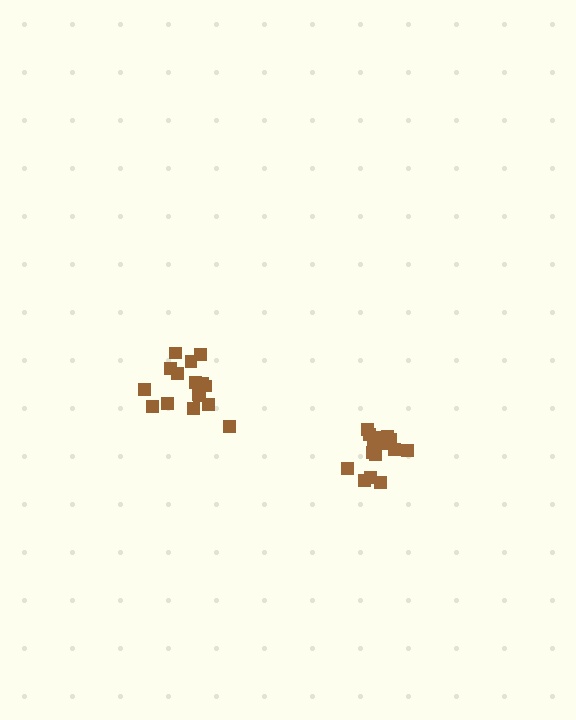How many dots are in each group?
Group 1: 17 dots, Group 2: 16 dots (33 total).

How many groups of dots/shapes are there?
There are 2 groups.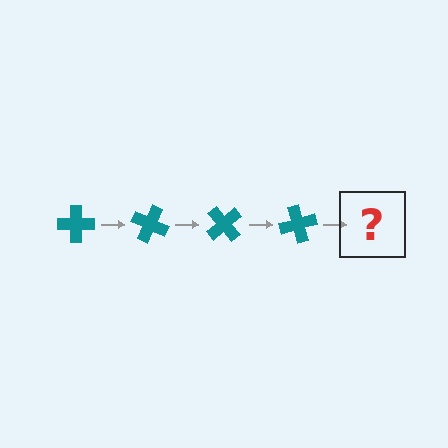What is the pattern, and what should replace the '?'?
The pattern is that the cross rotates 25 degrees each step. The '?' should be a teal cross rotated 100 degrees.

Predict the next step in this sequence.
The next step is a teal cross rotated 100 degrees.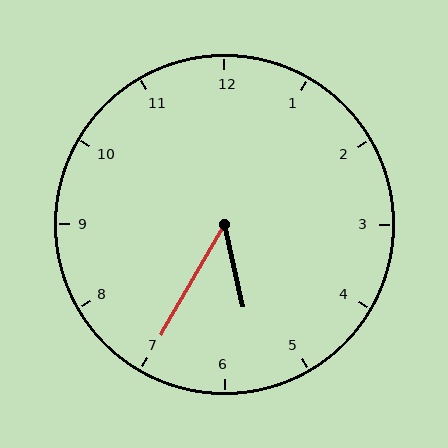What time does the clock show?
5:35.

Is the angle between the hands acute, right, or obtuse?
It is acute.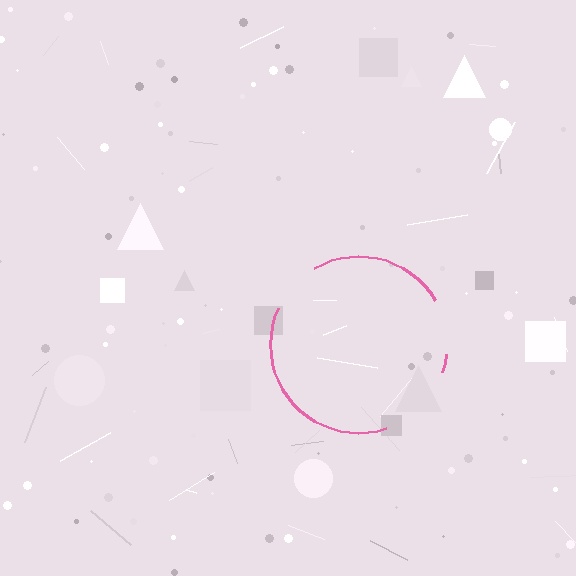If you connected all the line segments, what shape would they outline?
They would outline a circle.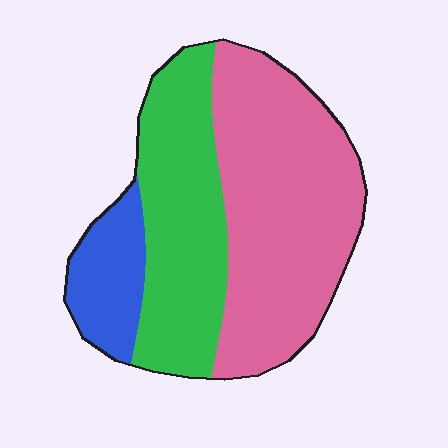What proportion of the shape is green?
Green covers 35% of the shape.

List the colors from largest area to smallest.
From largest to smallest: pink, green, blue.